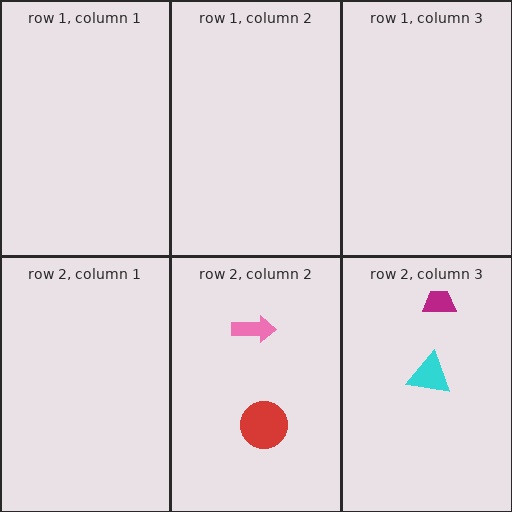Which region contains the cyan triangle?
The row 2, column 3 region.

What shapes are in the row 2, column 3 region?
The cyan triangle, the magenta trapezoid.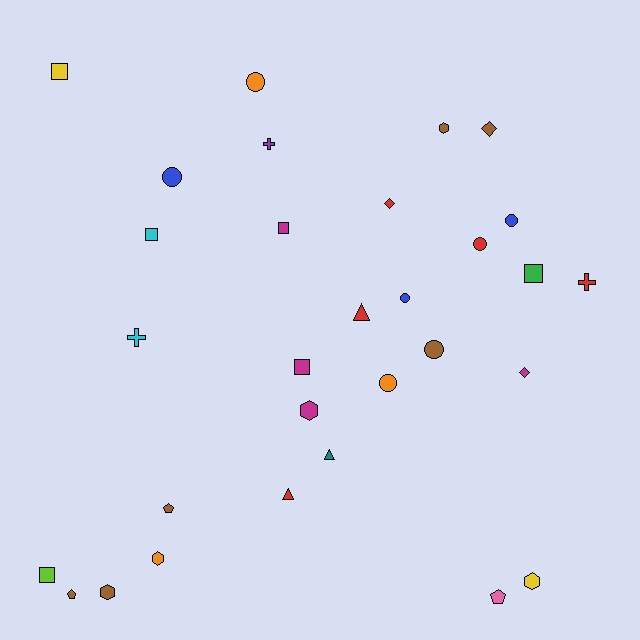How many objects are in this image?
There are 30 objects.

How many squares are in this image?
There are 6 squares.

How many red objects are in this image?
There are 5 red objects.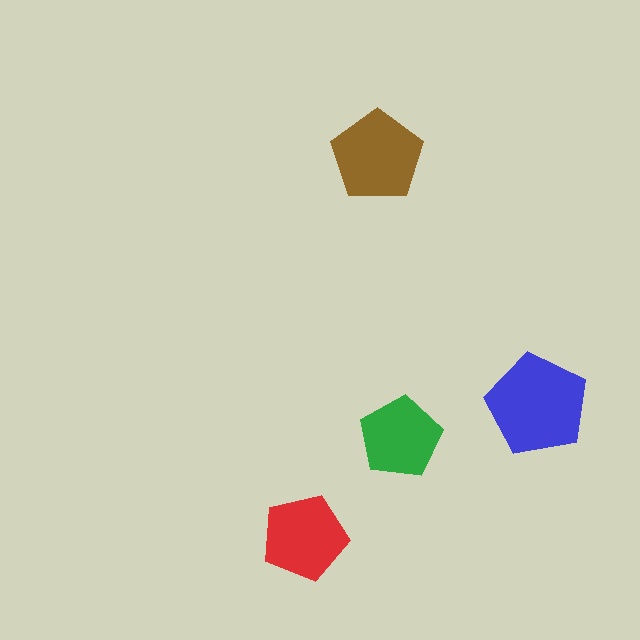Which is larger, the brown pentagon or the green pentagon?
The brown one.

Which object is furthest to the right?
The blue pentagon is rightmost.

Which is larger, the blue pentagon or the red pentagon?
The blue one.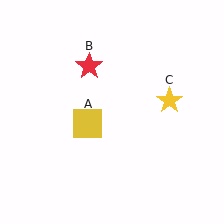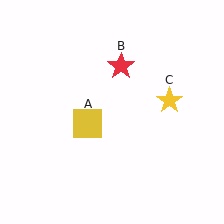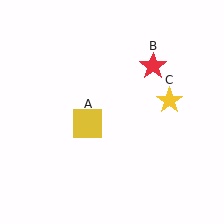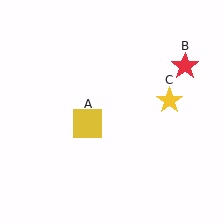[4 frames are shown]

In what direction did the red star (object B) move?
The red star (object B) moved right.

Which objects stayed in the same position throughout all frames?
Yellow square (object A) and yellow star (object C) remained stationary.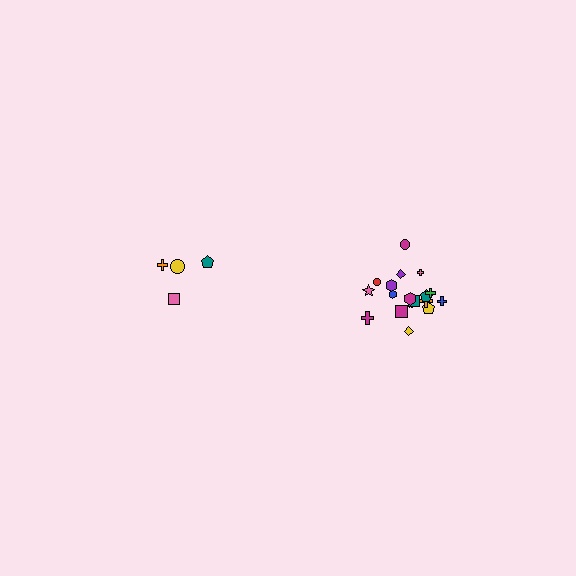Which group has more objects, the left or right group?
The right group.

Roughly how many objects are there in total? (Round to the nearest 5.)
Roughly 20 objects in total.